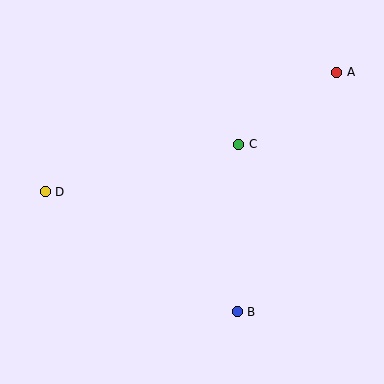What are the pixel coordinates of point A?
Point A is at (337, 72).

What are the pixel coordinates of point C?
Point C is at (239, 144).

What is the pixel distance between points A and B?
The distance between A and B is 259 pixels.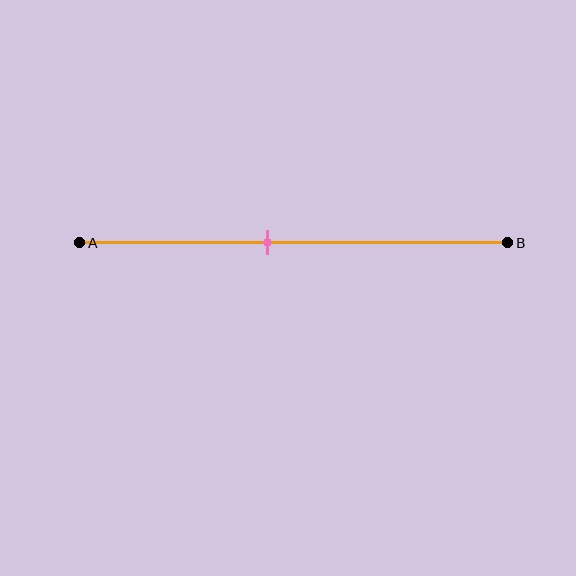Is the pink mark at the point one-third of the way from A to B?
No, the mark is at about 45% from A, not at the 33% one-third point.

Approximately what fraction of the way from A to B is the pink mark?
The pink mark is approximately 45% of the way from A to B.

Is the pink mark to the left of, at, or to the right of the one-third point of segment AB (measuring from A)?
The pink mark is to the right of the one-third point of segment AB.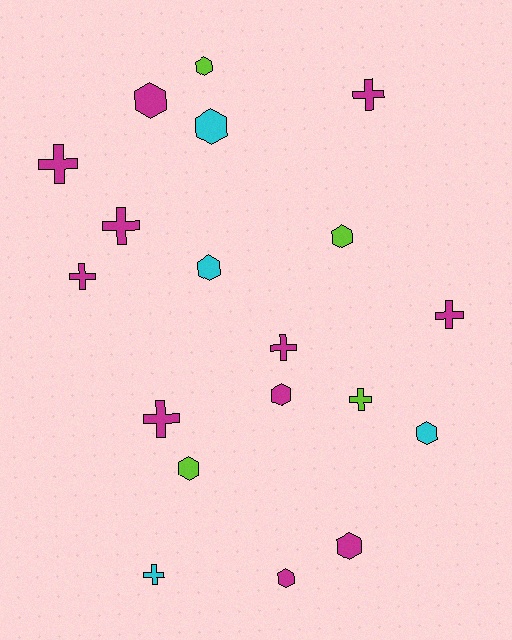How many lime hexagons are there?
There are 3 lime hexagons.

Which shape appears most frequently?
Hexagon, with 10 objects.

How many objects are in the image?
There are 19 objects.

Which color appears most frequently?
Magenta, with 11 objects.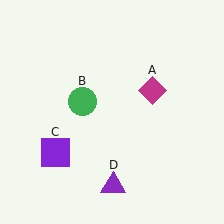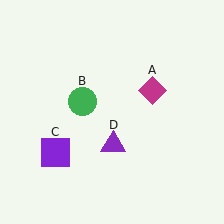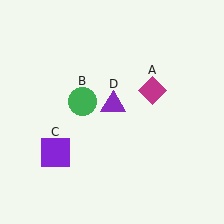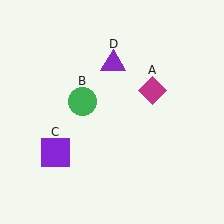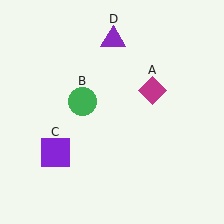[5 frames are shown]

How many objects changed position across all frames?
1 object changed position: purple triangle (object D).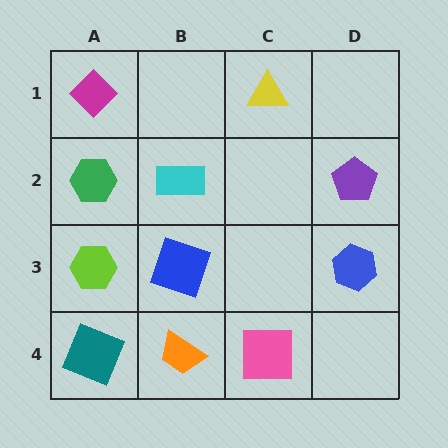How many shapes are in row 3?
3 shapes.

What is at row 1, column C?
A yellow triangle.